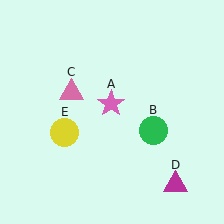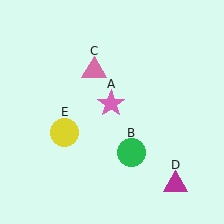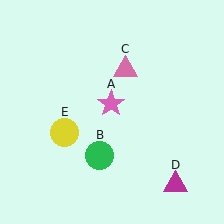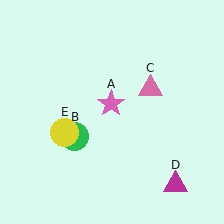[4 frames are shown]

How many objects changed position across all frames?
2 objects changed position: green circle (object B), pink triangle (object C).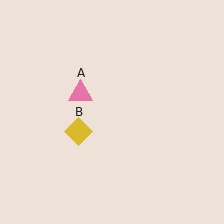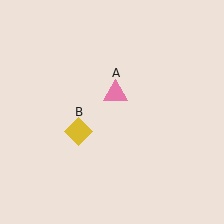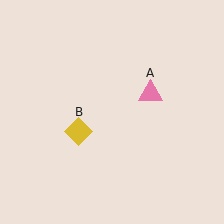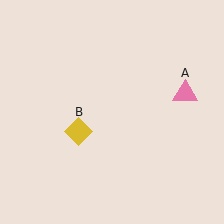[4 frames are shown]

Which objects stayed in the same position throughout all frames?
Yellow diamond (object B) remained stationary.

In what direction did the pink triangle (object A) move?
The pink triangle (object A) moved right.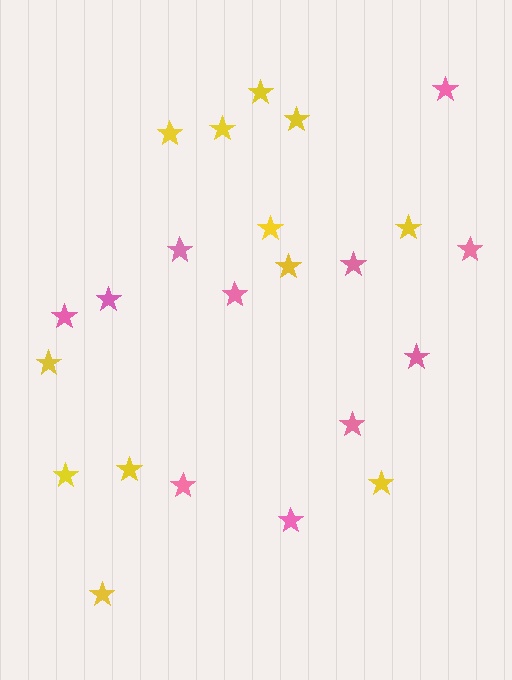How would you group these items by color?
There are 2 groups: one group of pink stars (11) and one group of yellow stars (12).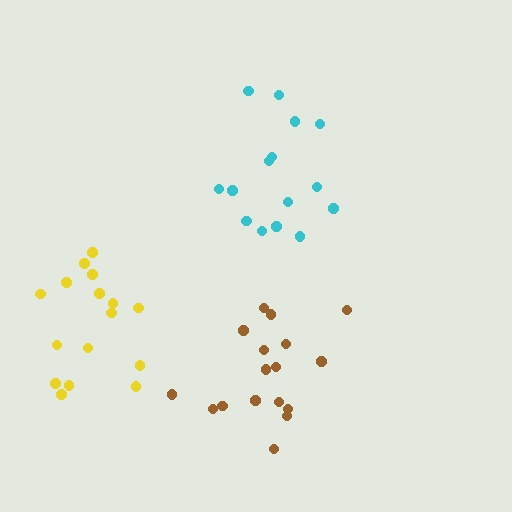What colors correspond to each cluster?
The clusters are colored: brown, cyan, yellow.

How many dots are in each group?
Group 1: 17 dots, Group 2: 15 dots, Group 3: 16 dots (48 total).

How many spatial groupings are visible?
There are 3 spatial groupings.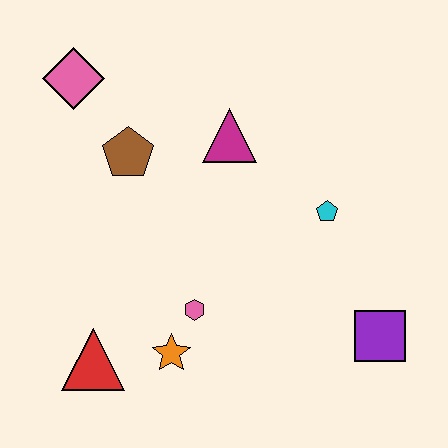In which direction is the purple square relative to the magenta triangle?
The purple square is below the magenta triangle.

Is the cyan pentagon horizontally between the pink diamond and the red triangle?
No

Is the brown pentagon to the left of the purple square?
Yes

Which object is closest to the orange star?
The pink hexagon is closest to the orange star.